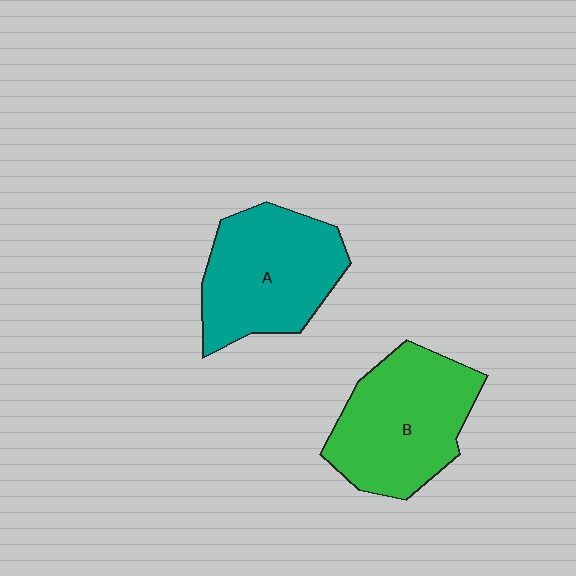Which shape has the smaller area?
Shape A (teal).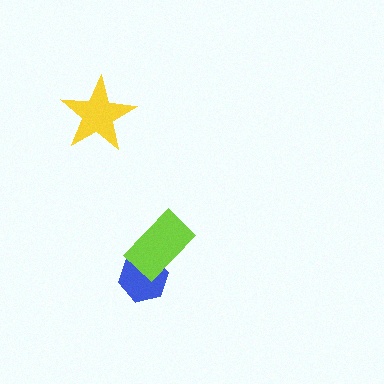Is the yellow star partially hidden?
No, no other shape covers it.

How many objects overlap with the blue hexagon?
1 object overlaps with the blue hexagon.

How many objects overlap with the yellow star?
0 objects overlap with the yellow star.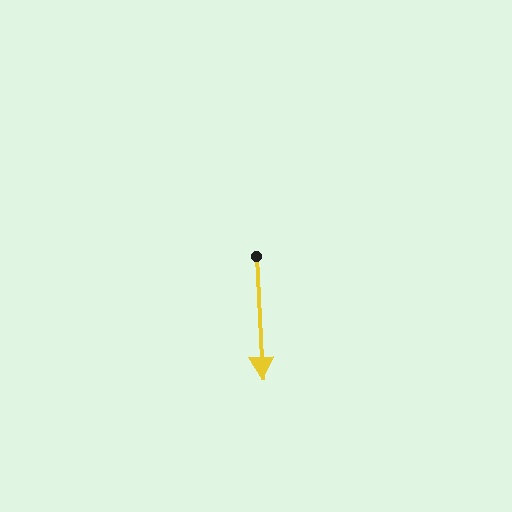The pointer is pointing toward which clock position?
Roughly 6 o'clock.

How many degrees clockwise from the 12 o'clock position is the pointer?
Approximately 177 degrees.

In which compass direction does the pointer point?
South.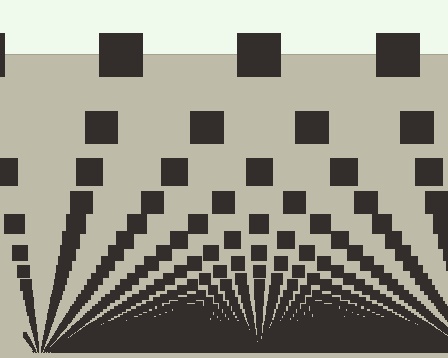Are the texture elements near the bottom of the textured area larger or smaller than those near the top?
Smaller. The gradient is inverted — elements near the bottom are smaller and denser.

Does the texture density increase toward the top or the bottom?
Density increases toward the bottom.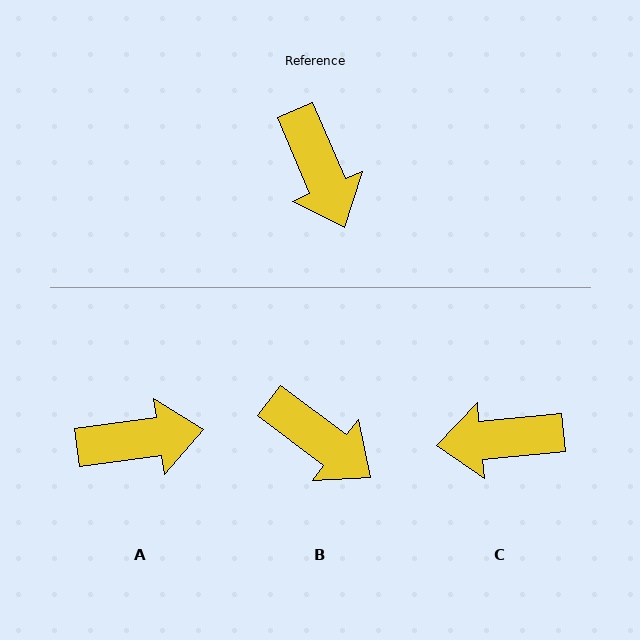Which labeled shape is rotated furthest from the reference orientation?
C, about 107 degrees away.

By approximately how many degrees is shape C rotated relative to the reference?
Approximately 107 degrees clockwise.